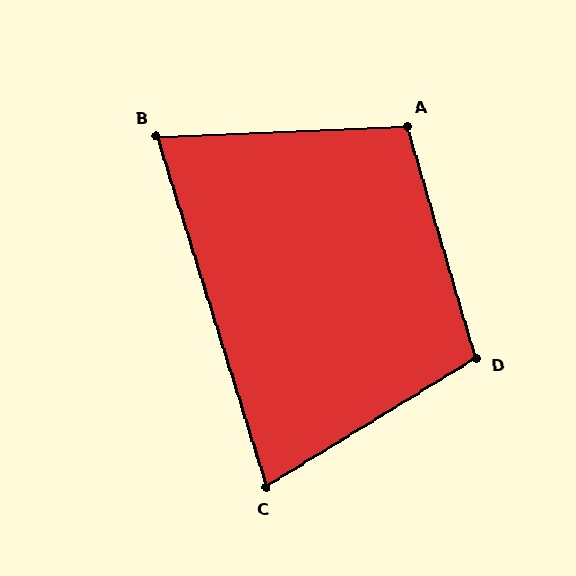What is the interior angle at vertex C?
Approximately 76 degrees (acute).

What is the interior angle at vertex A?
Approximately 104 degrees (obtuse).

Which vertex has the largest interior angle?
D, at approximately 105 degrees.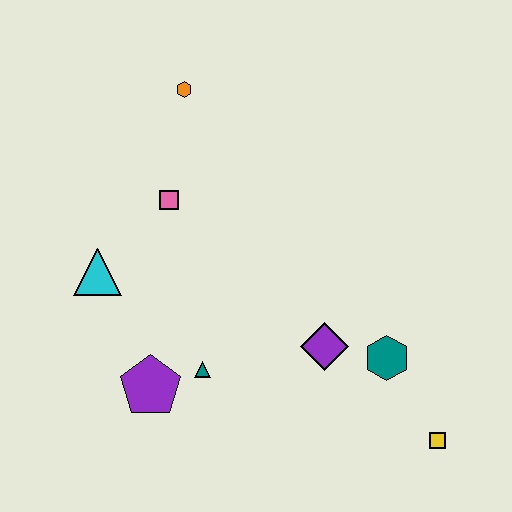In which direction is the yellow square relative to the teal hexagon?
The yellow square is below the teal hexagon.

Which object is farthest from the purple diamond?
The orange hexagon is farthest from the purple diamond.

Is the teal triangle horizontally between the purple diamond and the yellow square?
No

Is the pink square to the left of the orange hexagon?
Yes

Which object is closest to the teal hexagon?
The purple diamond is closest to the teal hexagon.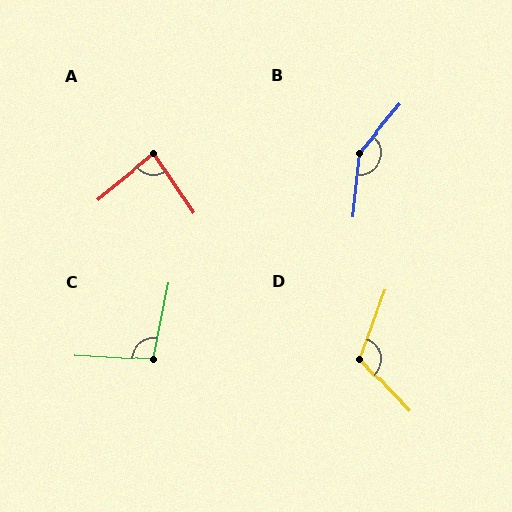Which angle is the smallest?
A, at approximately 85 degrees.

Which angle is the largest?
B, at approximately 145 degrees.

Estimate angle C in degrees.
Approximately 99 degrees.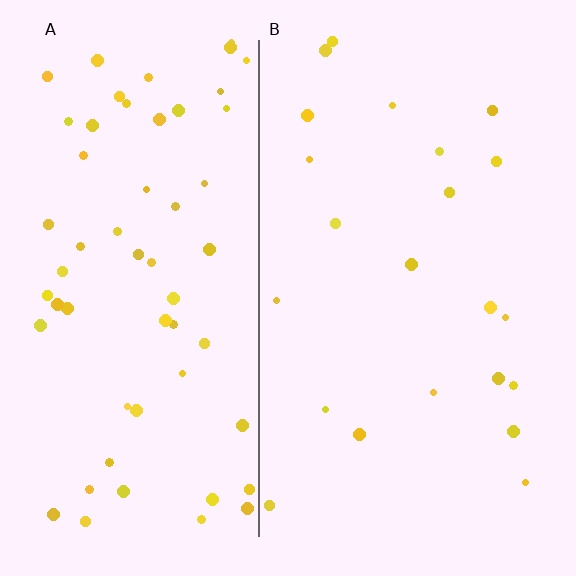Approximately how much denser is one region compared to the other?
Approximately 2.7× — region A over region B.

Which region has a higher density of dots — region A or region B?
A (the left).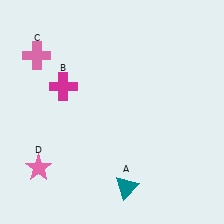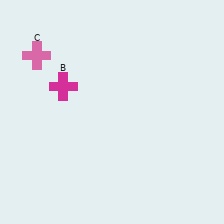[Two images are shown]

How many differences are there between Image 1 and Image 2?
There are 2 differences between the two images.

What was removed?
The pink star (D), the teal triangle (A) were removed in Image 2.